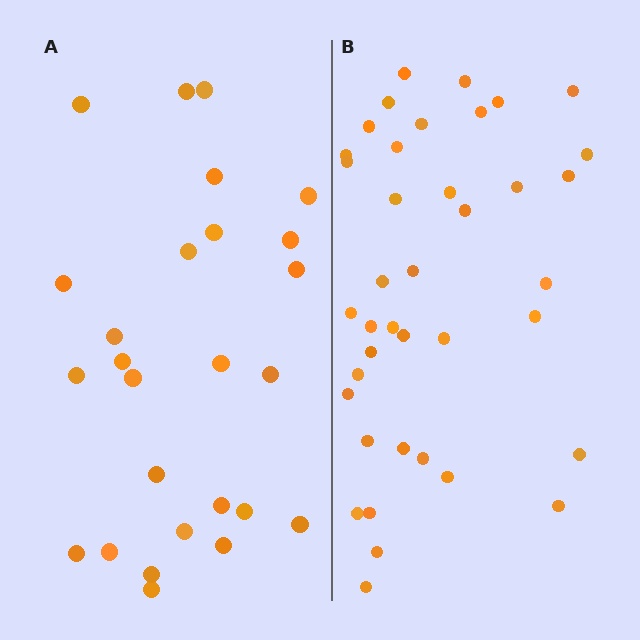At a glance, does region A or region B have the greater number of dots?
Region B (the right region) has more dots.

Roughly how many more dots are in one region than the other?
Region B has approximately 15 more dots than region A.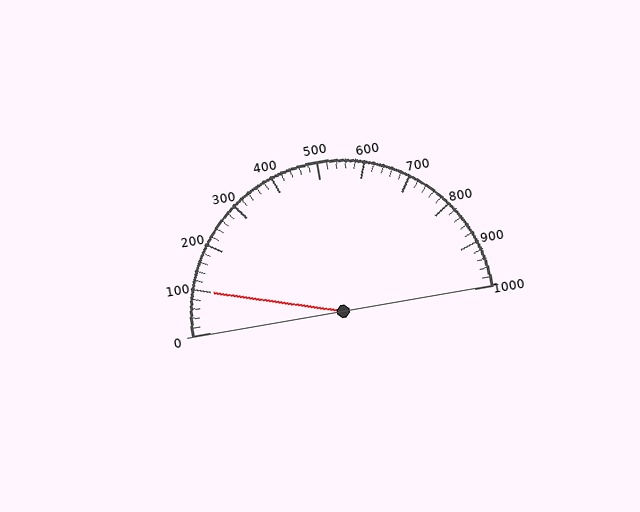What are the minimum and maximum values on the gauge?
The gauge ranges from 0 to 1000.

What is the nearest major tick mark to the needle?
The nearest major tick mark is 100.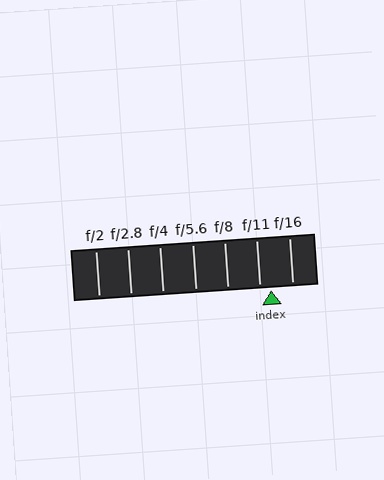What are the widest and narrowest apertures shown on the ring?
The widest aperture shown is f/2 and the narrowest is f/16.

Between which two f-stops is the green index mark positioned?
The index mark is between f/11 and f/16.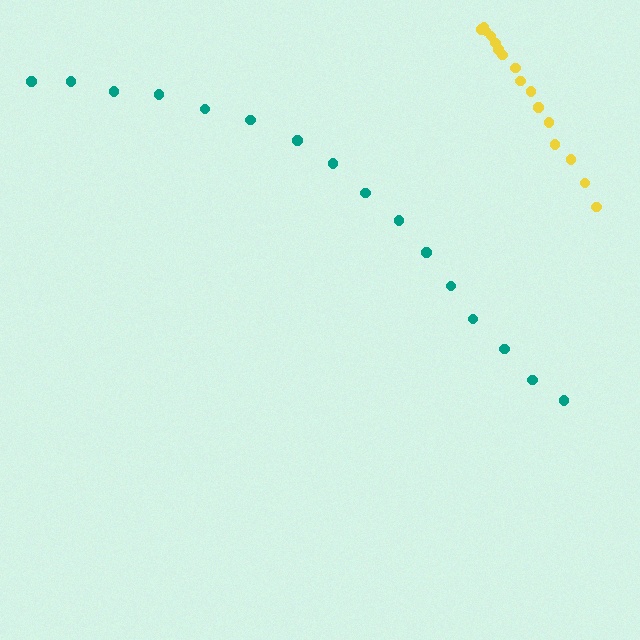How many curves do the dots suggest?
There are 2 distinct paths.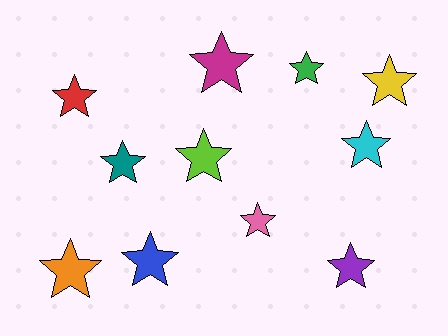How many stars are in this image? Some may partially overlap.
There are 11 stars.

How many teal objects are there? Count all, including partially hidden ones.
There is 1 teal object.